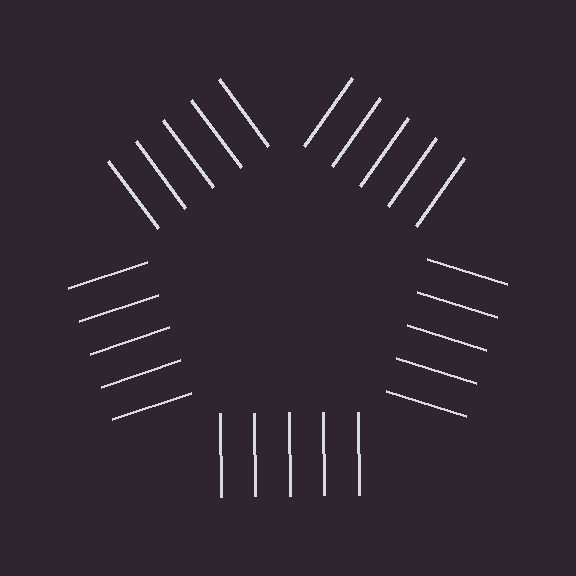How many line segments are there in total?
25 — 5 along each of the 5 edges.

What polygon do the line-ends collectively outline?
An illusory pentagon — the line segments terminate on its edges but no continuous stroke is drawn.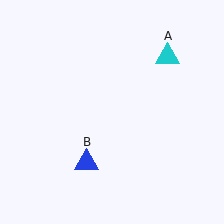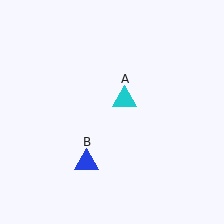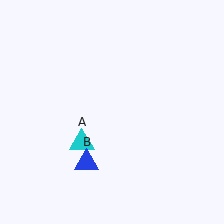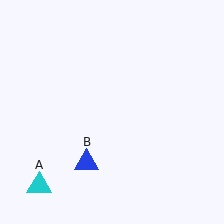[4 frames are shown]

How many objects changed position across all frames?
1 object changed position: cyan triangle (object A).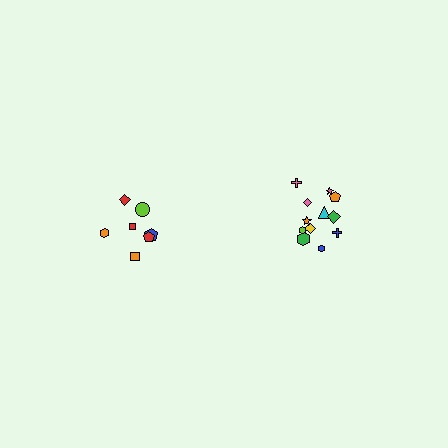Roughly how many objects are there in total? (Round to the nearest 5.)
Roughly 20 objects in total.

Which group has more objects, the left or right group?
The right group.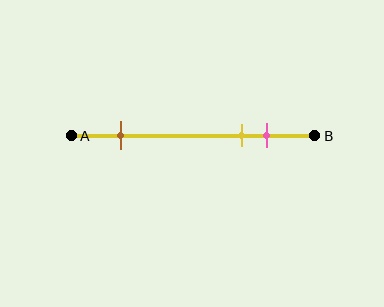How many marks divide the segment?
There are 3 marks dividing the segment.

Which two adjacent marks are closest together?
The yellow and pink marks are the closest adjacent pair.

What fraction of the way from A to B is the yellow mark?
The yellow mark is approximately 70% (0.7) of the way from A to B.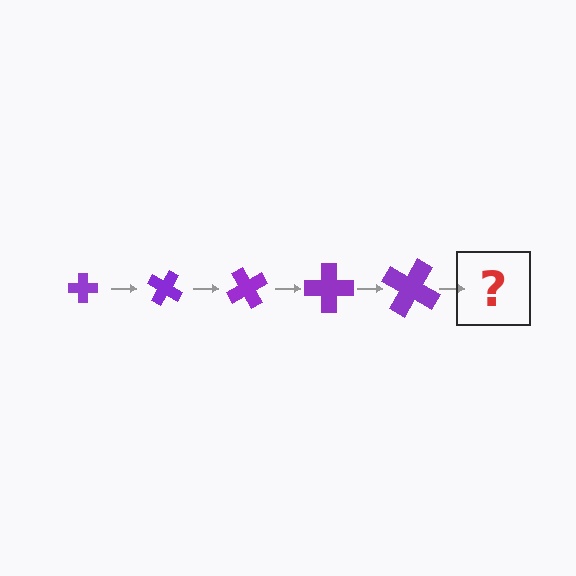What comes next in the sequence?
The next element should be a cross, larger than the previous one and rotated 150 degrees from the start.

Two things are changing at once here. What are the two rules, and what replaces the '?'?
The two rules are that the cross grows larger each step and it rotates 30 degrees each step. The '?' should be a cross, larger than the previous one and rotated 150 degrees from the start.